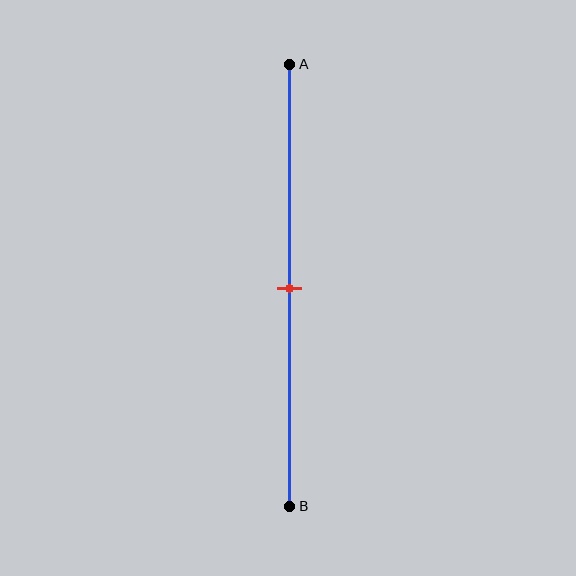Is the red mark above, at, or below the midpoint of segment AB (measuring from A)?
The red mark is approximately at the midpoint of segment AB.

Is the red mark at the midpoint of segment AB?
Yes, the mark is approximately at the midpoint.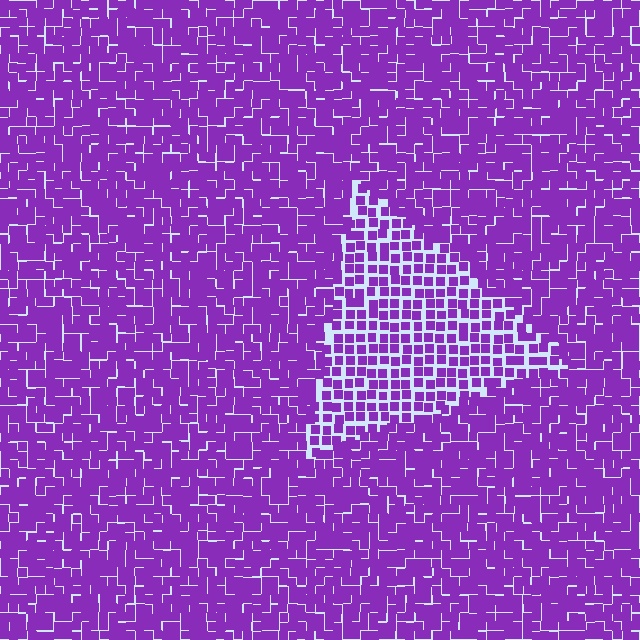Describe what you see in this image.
The image contains small purple elements arranged at two different densities. A triangle-shaped region is visible where the elements are less densely packed than the surrounding area.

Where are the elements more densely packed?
The elements are more densely packed outside the triangle boundary.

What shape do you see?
I see a triangle.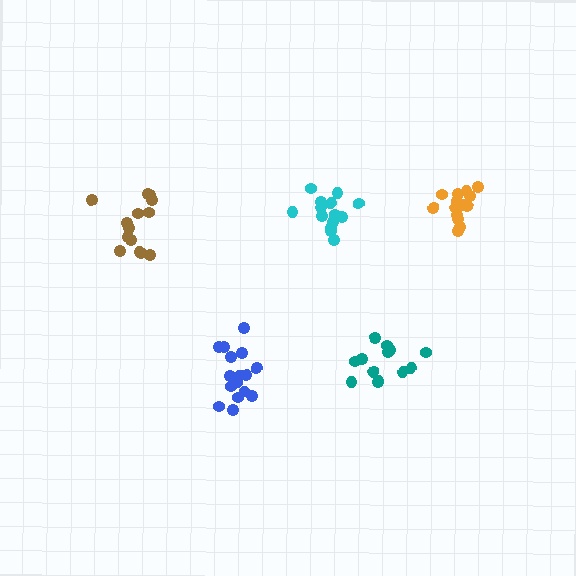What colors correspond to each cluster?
The clusters are colored: blue, orange, cyan, brown, teal.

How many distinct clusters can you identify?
There are 5 distinct clusters.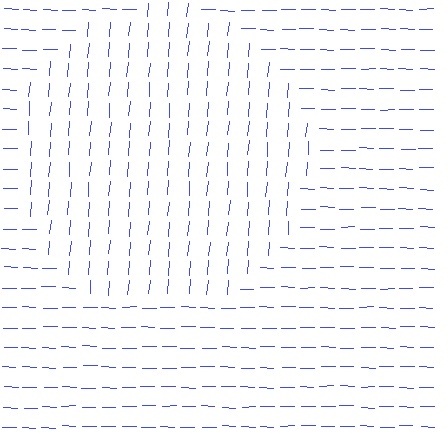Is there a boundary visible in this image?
Yes, there is a texture boundary formed by a change in line orientation.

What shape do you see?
I see a circle.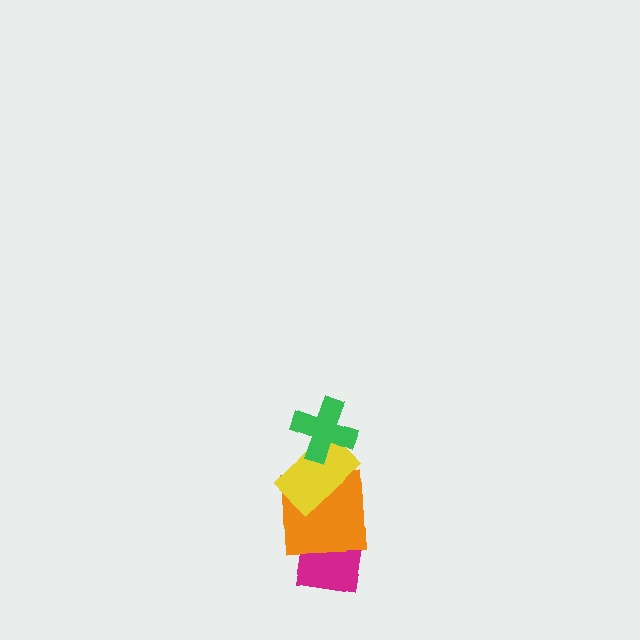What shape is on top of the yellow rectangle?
The green cross is on top of the yellow rectangle.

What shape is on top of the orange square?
The yellow rectangle is on top of the orange square.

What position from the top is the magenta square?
The magenta square is 4th from the top.